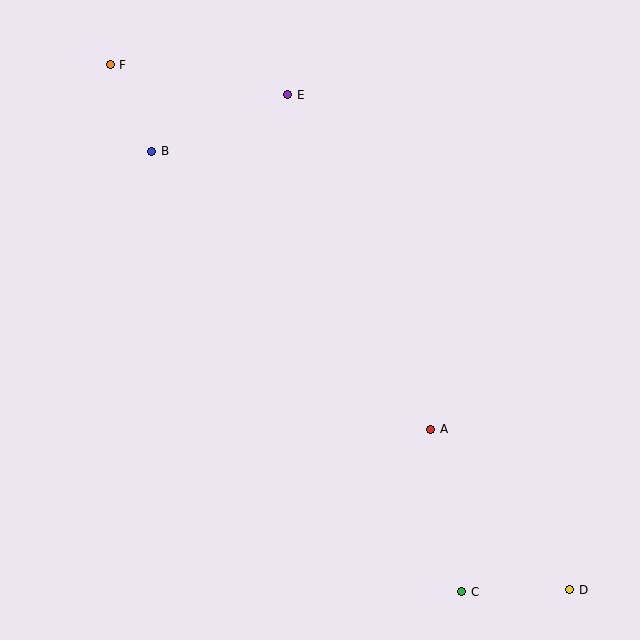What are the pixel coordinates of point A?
Point A is at (431, 429).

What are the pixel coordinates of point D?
Point D is at (570, 590).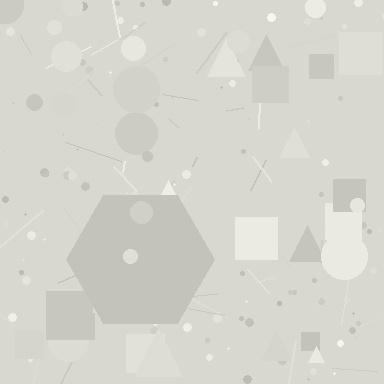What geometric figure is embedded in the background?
A hexagon is embedded in the background.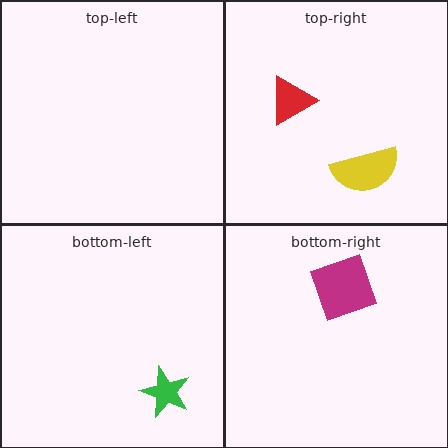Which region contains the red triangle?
The top-right region.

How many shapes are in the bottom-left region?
1.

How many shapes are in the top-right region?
2.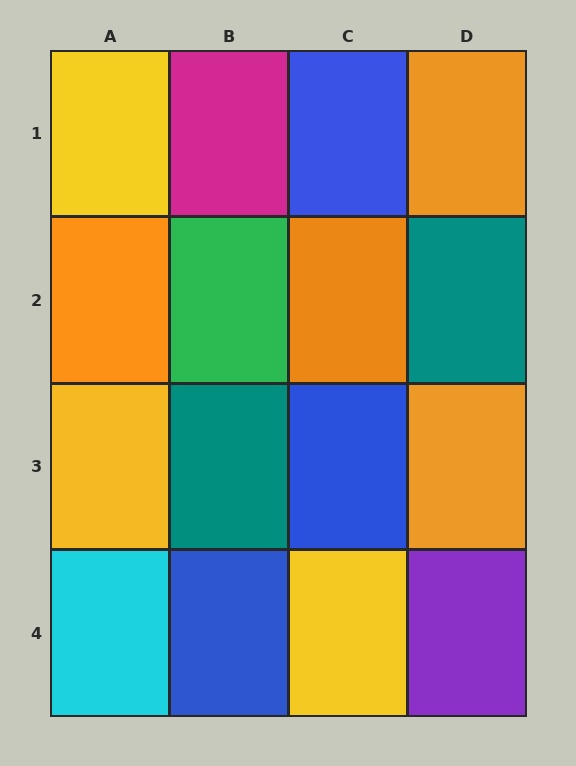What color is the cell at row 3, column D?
Orange.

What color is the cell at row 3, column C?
Blue.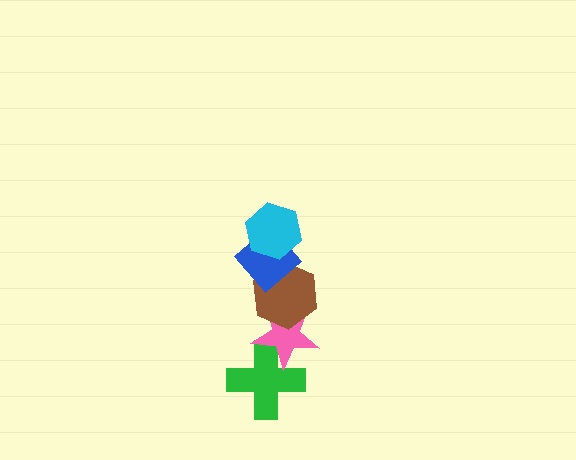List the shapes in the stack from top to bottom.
From top to bottom: the cyan hexagon, the blue diamond, the brown hexagon, the pink star, the green cross.